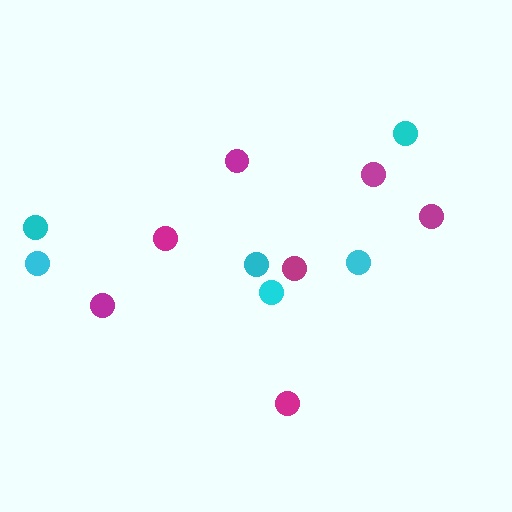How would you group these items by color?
There are 2 groups: one group of magenta circles (7) and one group of cyan circles (6).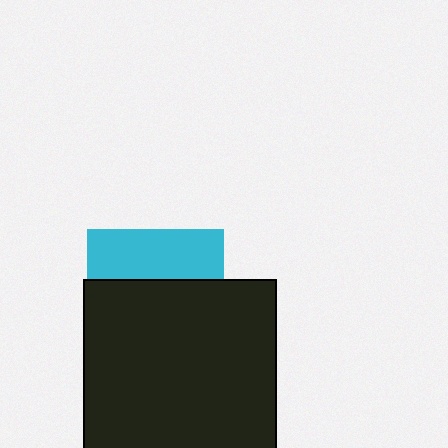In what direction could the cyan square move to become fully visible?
The cyan square could move up. That would shift it out from behind the black rectangle entirely.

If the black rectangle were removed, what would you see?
You would see the complete cyan square.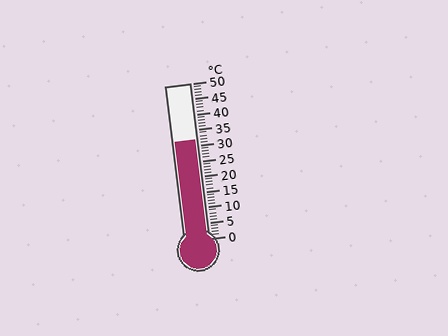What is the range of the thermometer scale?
The thermometer scale ranges from 0°C to 50°C.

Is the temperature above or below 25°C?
The temperature is above 25°C.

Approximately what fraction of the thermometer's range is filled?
The thermometer is filled to approximately 65% of its range.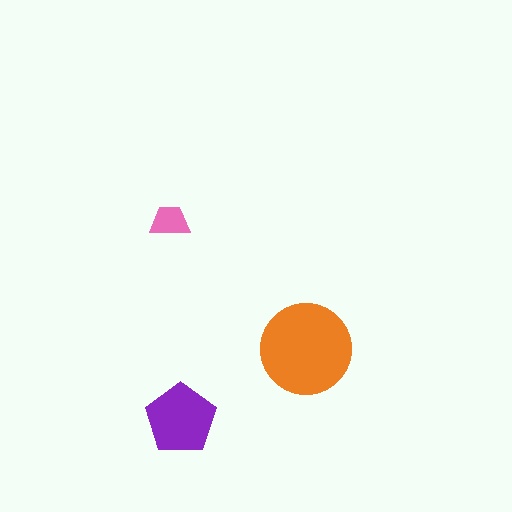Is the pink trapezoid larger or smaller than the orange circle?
Smaller.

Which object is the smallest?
The pink trapezoid.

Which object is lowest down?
The purple pentagon is bottommost.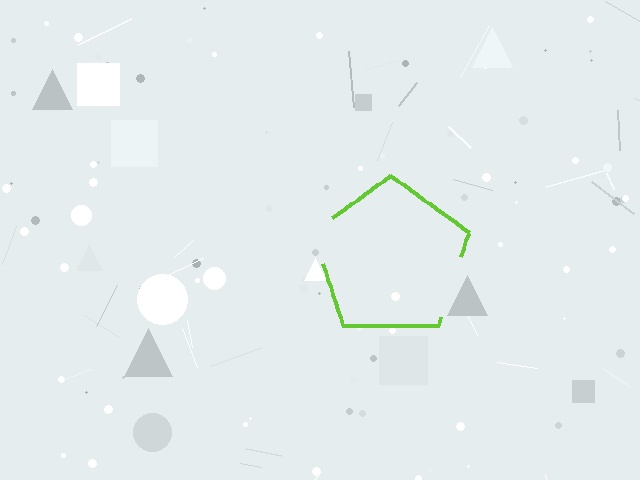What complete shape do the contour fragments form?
The contour fragments form a pentagon.